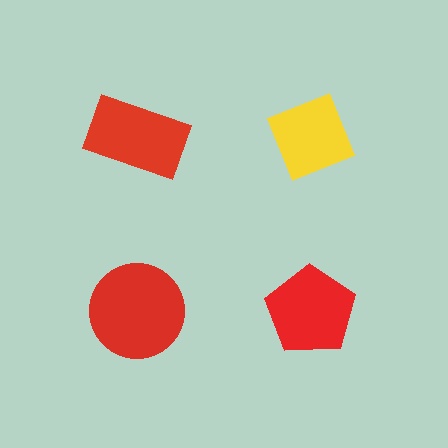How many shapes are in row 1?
2 shapes.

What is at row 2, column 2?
A red pentagon.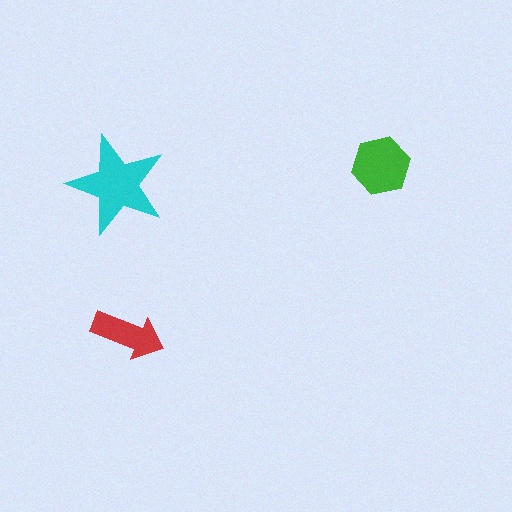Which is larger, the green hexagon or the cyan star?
The cyan star.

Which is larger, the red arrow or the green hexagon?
The green hexagon.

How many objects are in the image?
There are 3 objects in the image.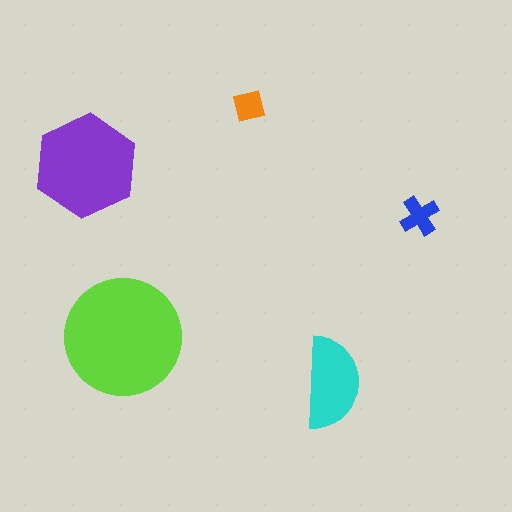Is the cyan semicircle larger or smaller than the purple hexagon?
Smaller.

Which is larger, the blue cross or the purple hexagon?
The purple hexagon.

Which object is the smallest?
The orange square.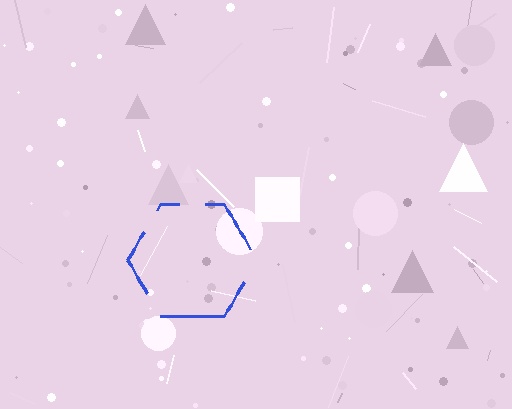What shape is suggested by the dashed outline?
The dashed outline suggests a hexagon.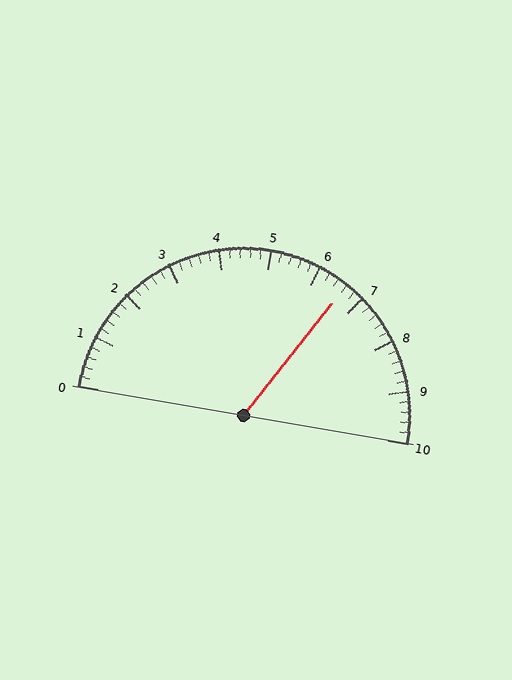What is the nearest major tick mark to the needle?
The nearest major tick mark is 7.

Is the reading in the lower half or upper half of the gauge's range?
The reading is in the upper half of the range (0 to 10).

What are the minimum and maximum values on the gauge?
The gauge ranges from 0 to 10.